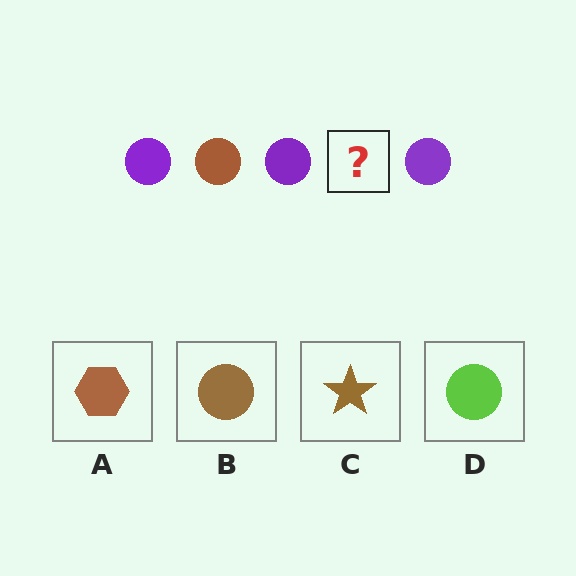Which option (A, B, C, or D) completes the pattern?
B.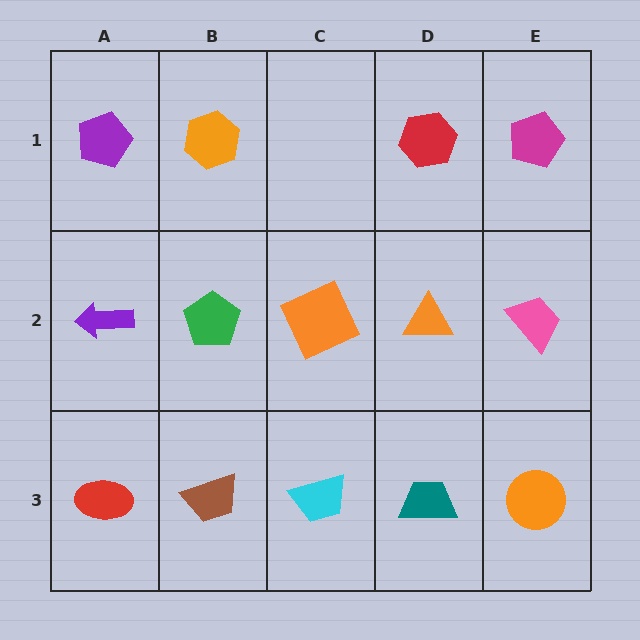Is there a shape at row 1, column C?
No, that cell is empty.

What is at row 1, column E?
A magenta pentagon.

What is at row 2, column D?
An orange triangle.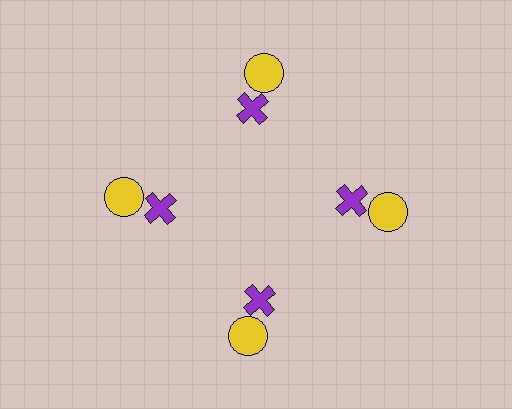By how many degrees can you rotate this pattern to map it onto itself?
The pattern maps onto itself every 90 degrees of rotation.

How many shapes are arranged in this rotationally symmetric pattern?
There are 8 shapes, arranged in 4 groups of 2.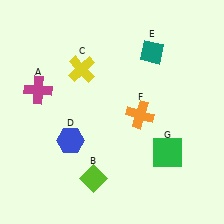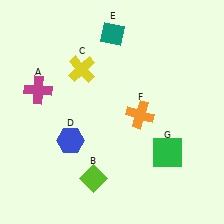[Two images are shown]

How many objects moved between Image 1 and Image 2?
1 object moved between the two images.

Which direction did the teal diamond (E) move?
The teal diamond (E) moved left.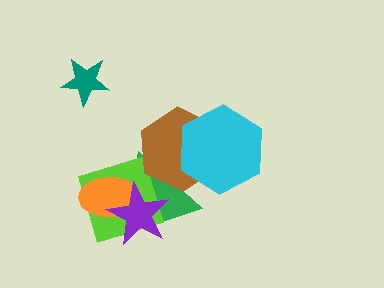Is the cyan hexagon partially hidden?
No, no other shape covers it.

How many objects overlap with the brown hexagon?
3 objects overlap with the brown hexagon.